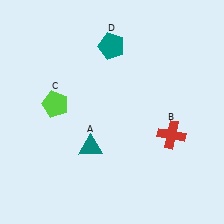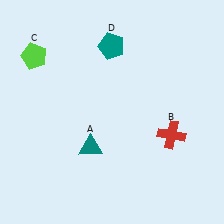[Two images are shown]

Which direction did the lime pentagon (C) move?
The lime pentagon (C) moved up.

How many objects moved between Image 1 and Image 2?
1 object moved between the two images.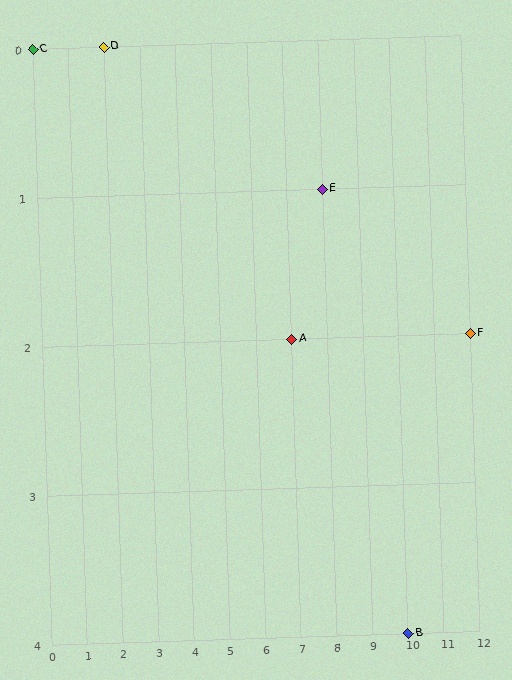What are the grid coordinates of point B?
Point B is at grid coordinates (10, 4).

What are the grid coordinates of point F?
Point F is at grid coordinates (12, 2).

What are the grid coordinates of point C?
Point C is at grid coordinates (0, 0).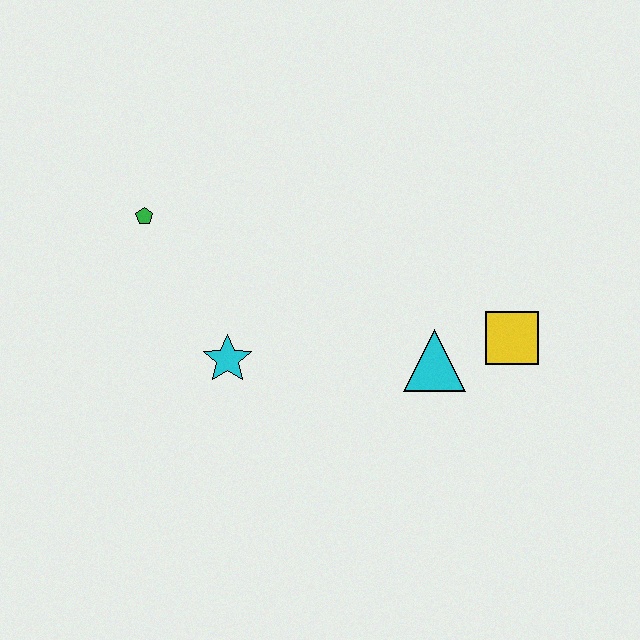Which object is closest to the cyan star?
The green pentagon is closest to the cyan star.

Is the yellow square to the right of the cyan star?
Yes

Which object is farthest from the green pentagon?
The yellow square is farthest from the green pentagon.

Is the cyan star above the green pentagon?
No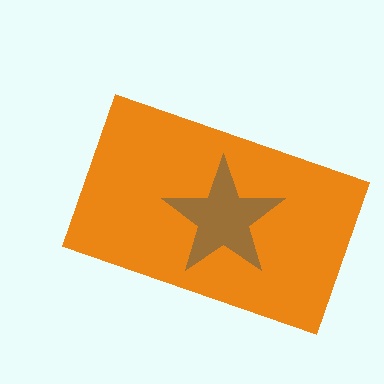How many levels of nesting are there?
2.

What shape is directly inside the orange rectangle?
The brown star.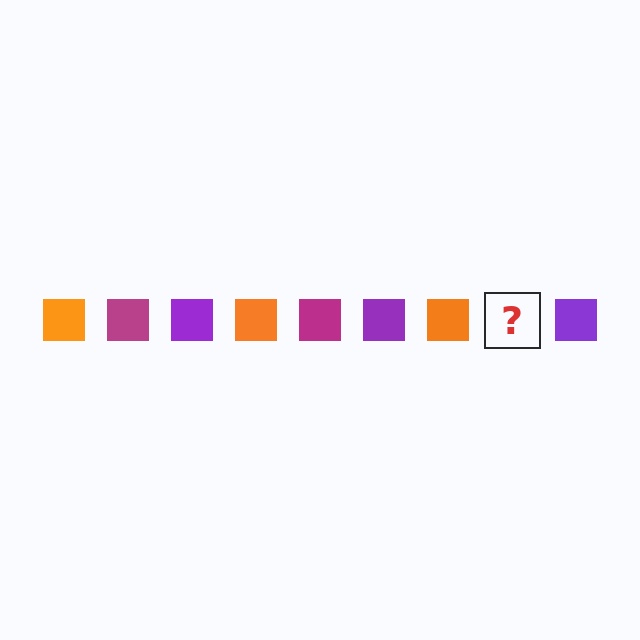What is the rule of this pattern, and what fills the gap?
The rule is that the pattern cycles through orange, magenta, purple squares. The gap should be filled with a magenta square.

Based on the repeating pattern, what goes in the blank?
The blank should be a magenta square.